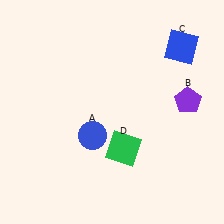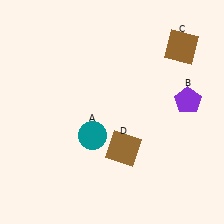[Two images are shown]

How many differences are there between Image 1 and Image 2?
There are 3 differences between the two images.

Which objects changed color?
A changed from blue to teal. C changed from blue to brown. D changed from green to brown.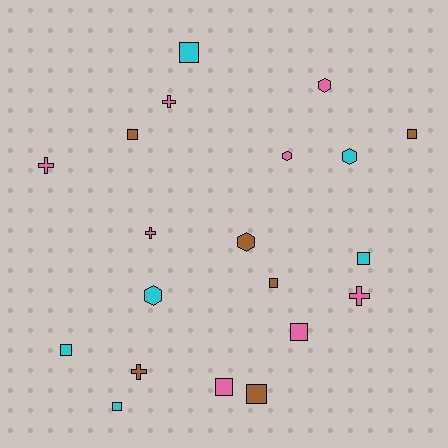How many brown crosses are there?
There is 1 brown cross.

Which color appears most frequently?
Pink, with 8 objects.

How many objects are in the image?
There are 20 objects.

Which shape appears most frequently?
Square, with 10 objects.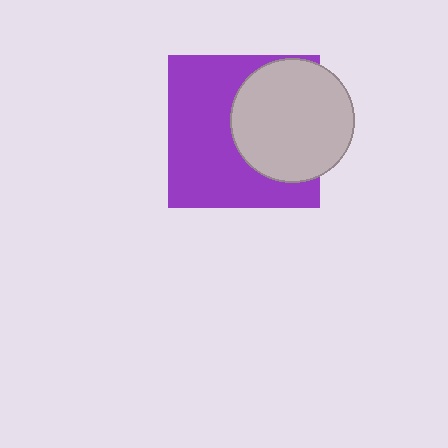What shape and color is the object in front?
The object in front is a light gray circle.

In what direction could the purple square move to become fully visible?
The purple square could move left. That would shift it out from behind the light gray circle entirely.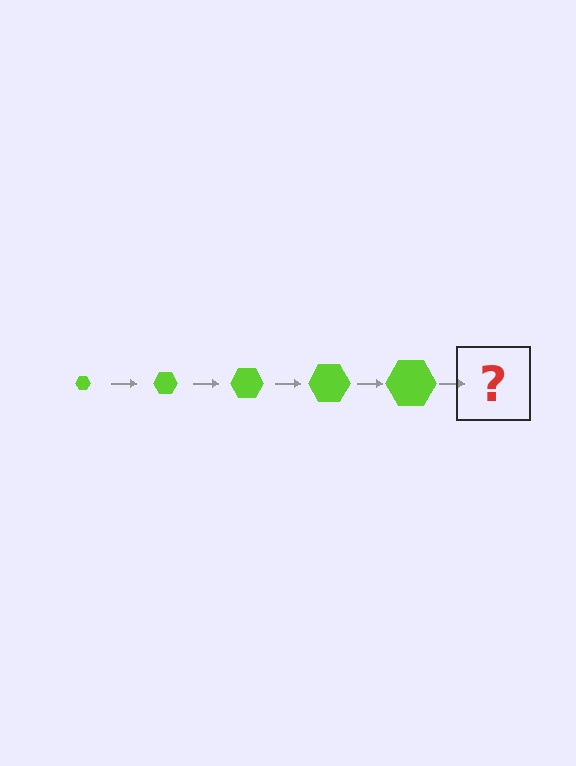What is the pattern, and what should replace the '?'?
The pattern is that the hexagon gets progressively larger each step. The '?' should be a lime hexagon, larger than the previous one.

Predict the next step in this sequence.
The next step is a lime hexagon, larger than the previous one.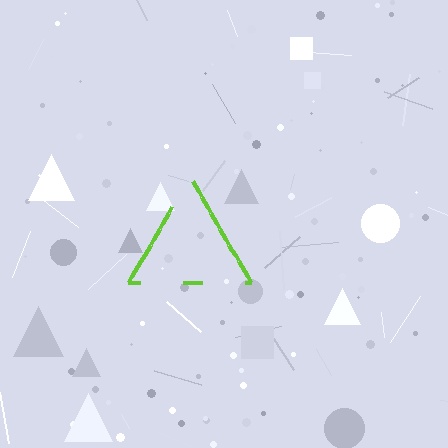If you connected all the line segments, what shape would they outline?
They would outline a triangle.